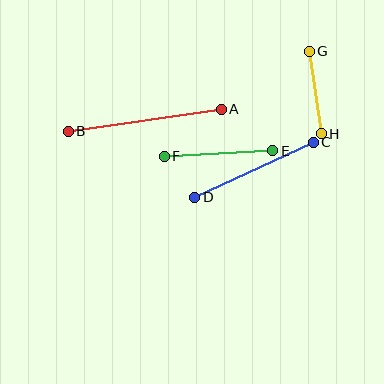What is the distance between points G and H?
The distance is approximately 83 pixels.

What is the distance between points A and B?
The distance is approximately 155 pixels.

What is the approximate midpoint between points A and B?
The midpoint is at approximately (145, 120) pixels.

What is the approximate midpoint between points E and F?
The midpoint is at approximately (219, 153) pixels.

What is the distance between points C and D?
The distance is approximately 131 pixels.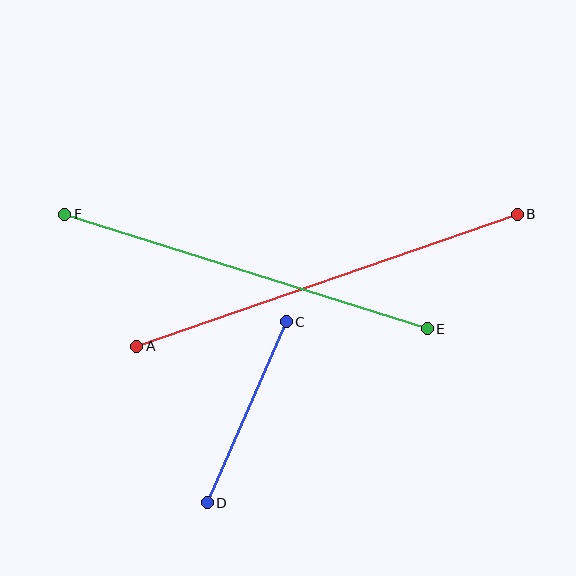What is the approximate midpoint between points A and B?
The midpoint is at approximately (327, 280) pixels.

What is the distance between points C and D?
The distance is approximately 197 pixels.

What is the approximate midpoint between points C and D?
The midpoint is at approximately (247, 412) pixels.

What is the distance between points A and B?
The distance is approximately 403 pixels.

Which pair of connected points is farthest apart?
Points A and B are farthest apart.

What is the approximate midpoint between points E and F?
The midpoint is at approximately (246, 271) pixels.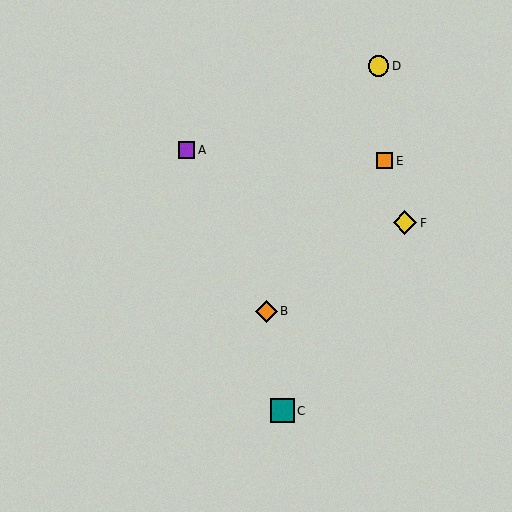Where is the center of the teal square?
The center of the teal square is at (282, 411).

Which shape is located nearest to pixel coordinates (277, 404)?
The teal square (labeled C) at (282, 411) is nearest to that location.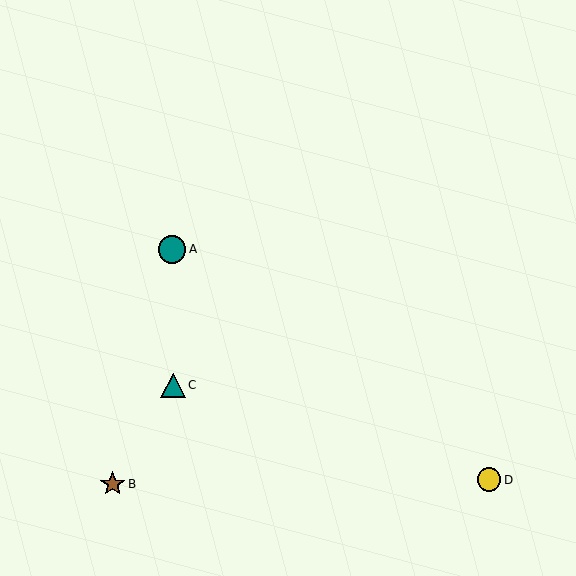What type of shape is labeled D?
Shape D is a yellow circle.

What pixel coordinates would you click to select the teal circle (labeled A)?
Click at (172, 249) to select the teal circle A.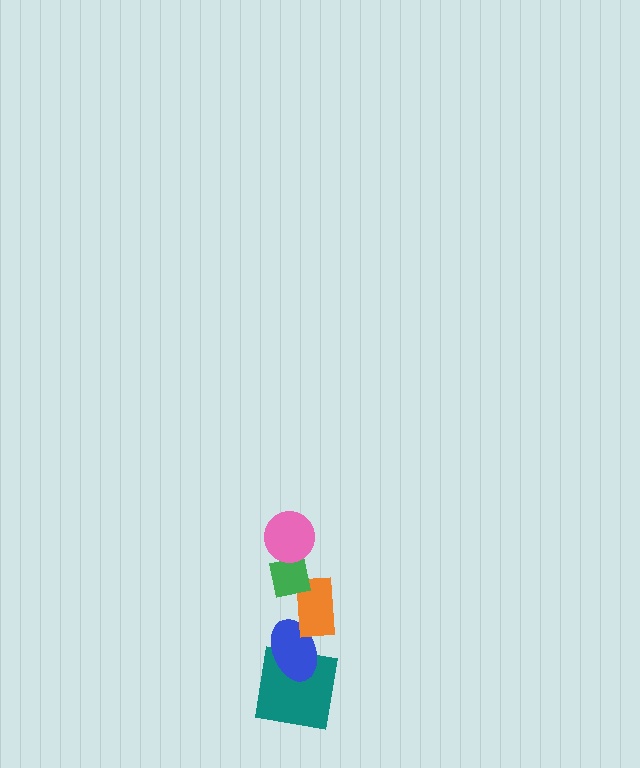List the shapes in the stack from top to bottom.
From top to bottom: the pink circle, the green square, the orange rectangle, the blue ellipse, the teal square.